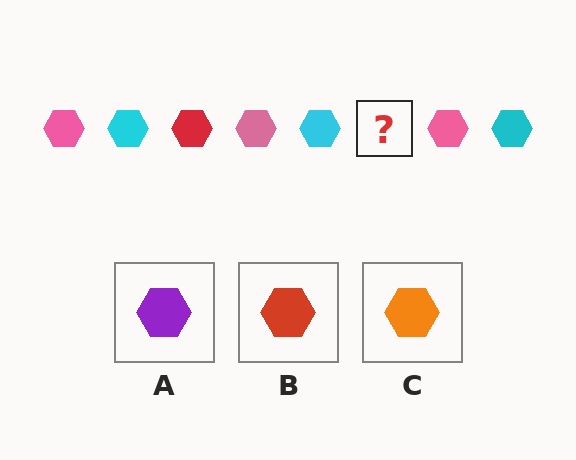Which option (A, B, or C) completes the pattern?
B.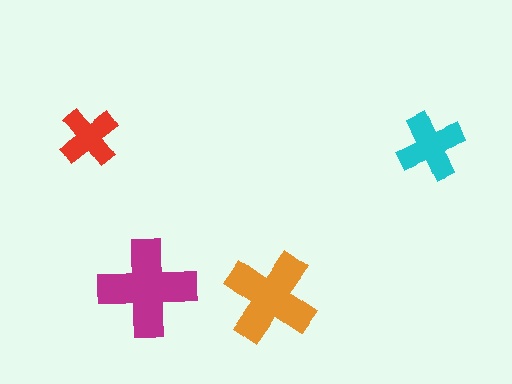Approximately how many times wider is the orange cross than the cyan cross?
About 1.5 times wider.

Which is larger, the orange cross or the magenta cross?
The magenta one.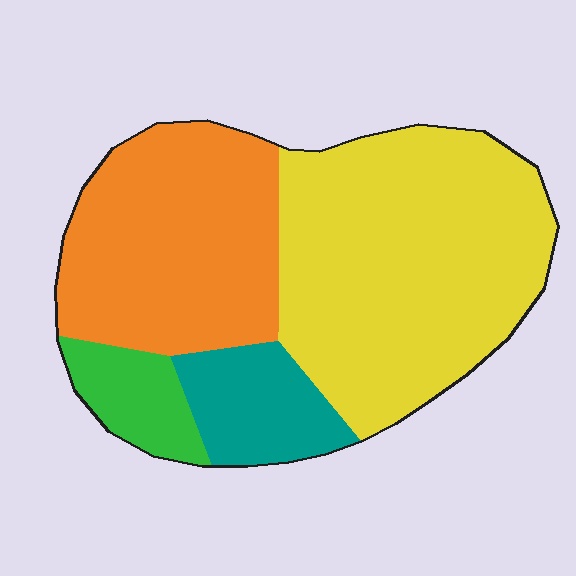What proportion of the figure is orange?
Orange takes up between a sixth and a third of the figure.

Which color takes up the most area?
Yellow, at roughly 50%.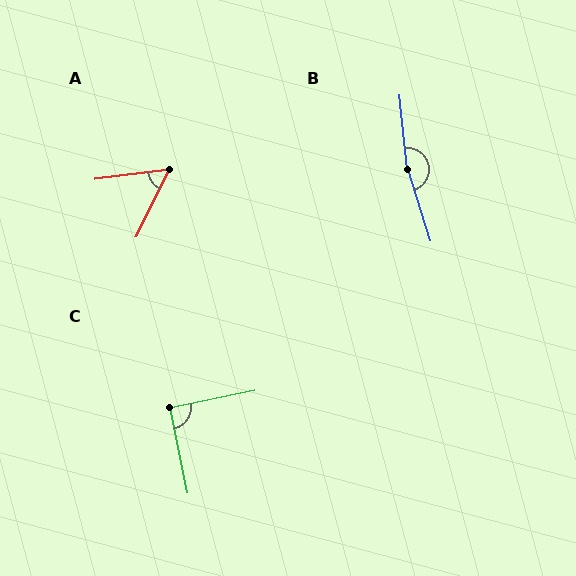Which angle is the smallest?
A, at approximately 57 degrees.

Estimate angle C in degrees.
Approximately 90 degrees.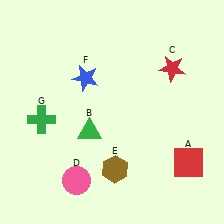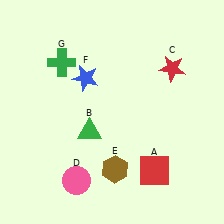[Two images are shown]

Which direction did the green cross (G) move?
The green cross (G) moved up.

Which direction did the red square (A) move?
The red square (A) moved left.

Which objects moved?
The objects that moved are: the red square (A), the green cross (G).